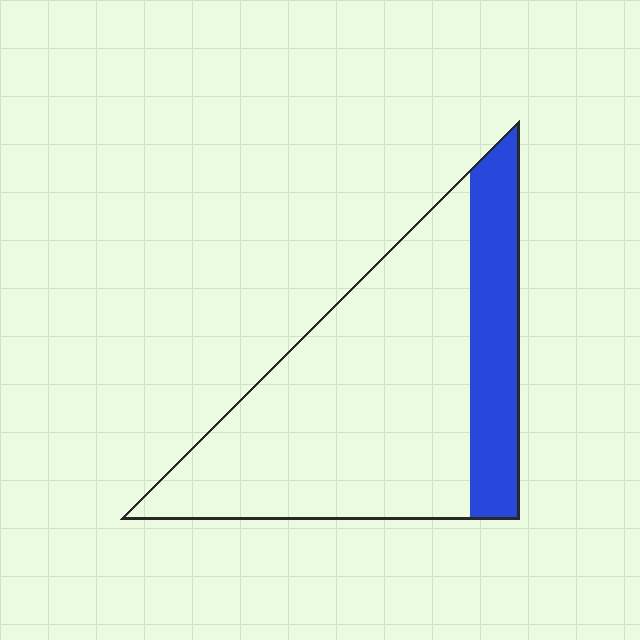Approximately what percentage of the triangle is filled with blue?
Approximately 25%.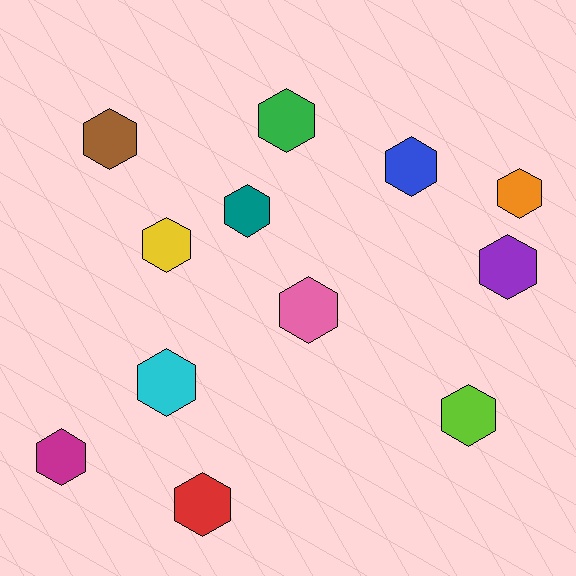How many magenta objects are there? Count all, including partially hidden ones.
There is 1 magenta object.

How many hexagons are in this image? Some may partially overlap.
There are 12 hexagons.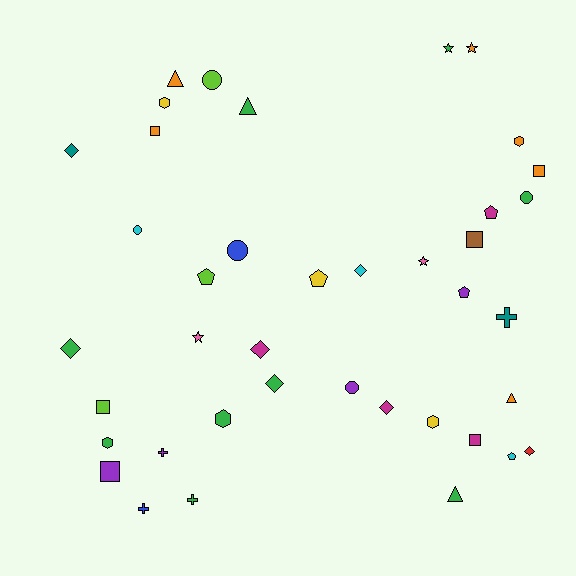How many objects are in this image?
There are 40 objects.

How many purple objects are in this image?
There are 4 purple objects.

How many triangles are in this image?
There are 4 triangles.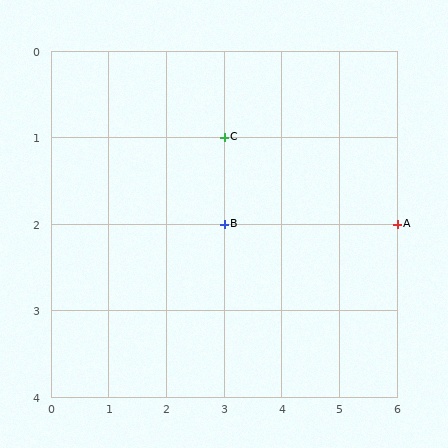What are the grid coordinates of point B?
Point B is at grid coordinates (3, 2).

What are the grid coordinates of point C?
Point C is at grid coordinates (3, 1).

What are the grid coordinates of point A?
Point A is at grid coordinates (6, 2).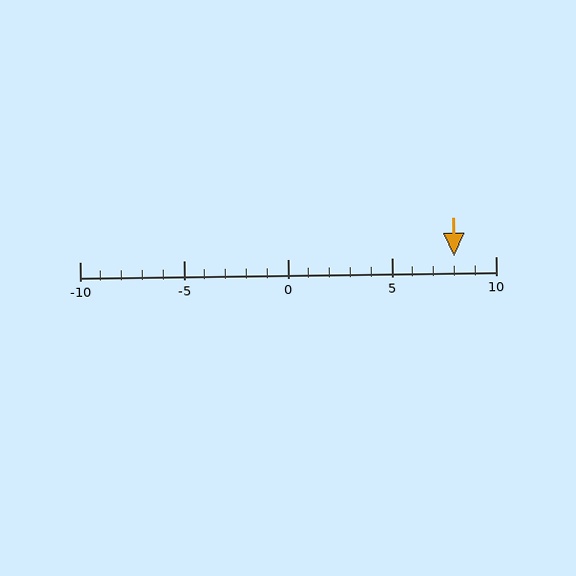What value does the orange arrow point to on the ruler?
The orange arrow points to approximately 8.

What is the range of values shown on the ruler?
The ruler shows values from -10 to 10.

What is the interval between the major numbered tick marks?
The major tick marks are spaced 5 units apart.